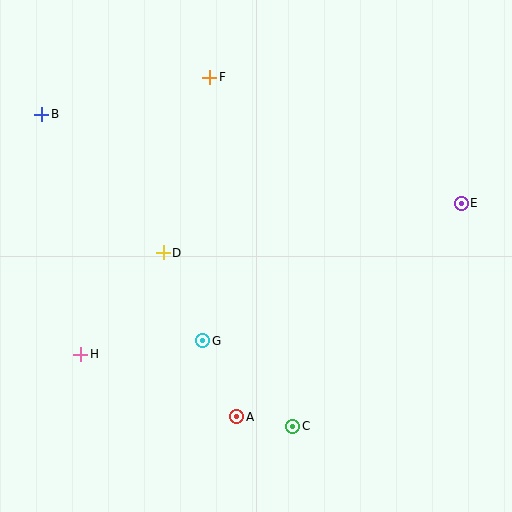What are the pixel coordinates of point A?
Point A is at (237, 417).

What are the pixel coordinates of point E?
Point E is at (461, 203).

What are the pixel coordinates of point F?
Point F is at (210, 77).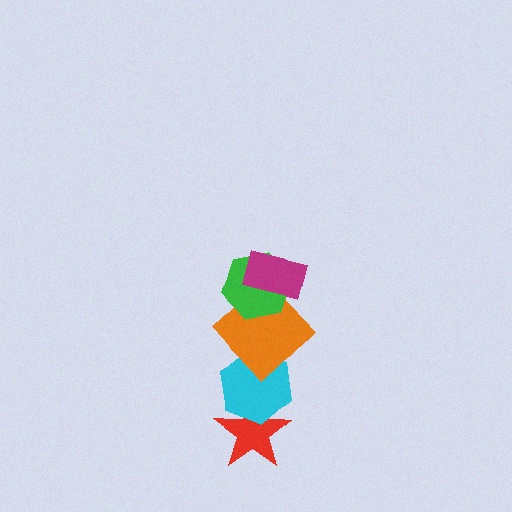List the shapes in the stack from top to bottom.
From top to bottom: the magenta rectangle, the green hexagon, the orange diamond, the cyan hexagon, the red star.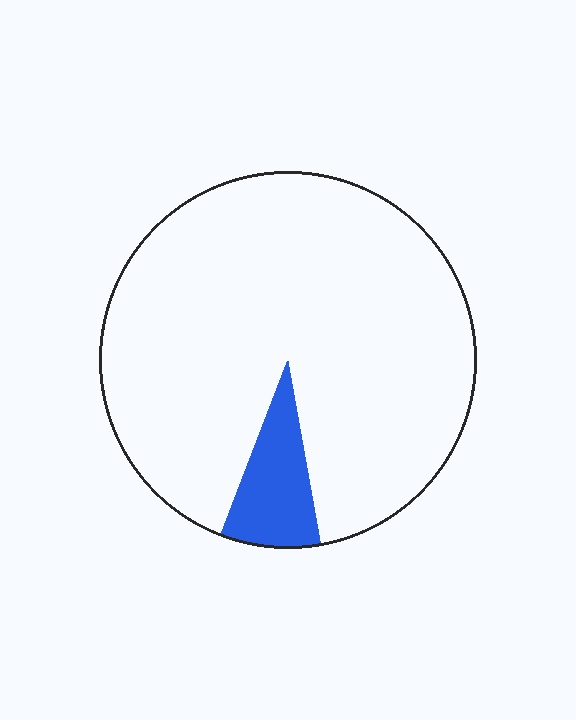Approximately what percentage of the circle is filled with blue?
Approximately 10%.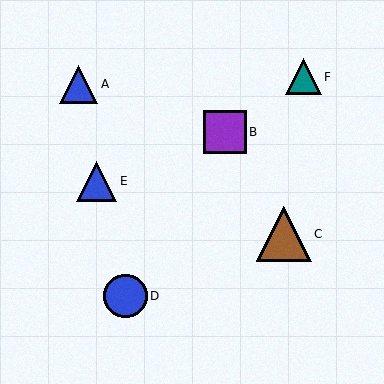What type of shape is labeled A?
Shape A is a blue triangle.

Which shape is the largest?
The brown triangle (labeled C) is the largest.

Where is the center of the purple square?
The center of the purple square is at (225, 132).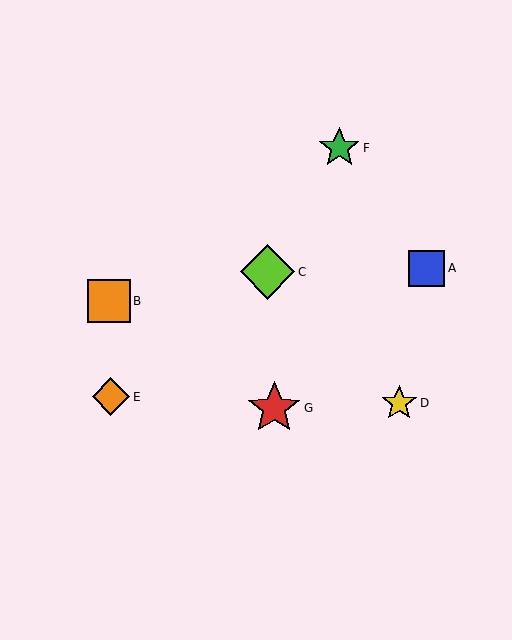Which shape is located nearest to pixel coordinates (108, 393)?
The orange diamond (labeled E) at (111, 397) is nearest to that location.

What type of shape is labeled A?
Shape A is a blue square.